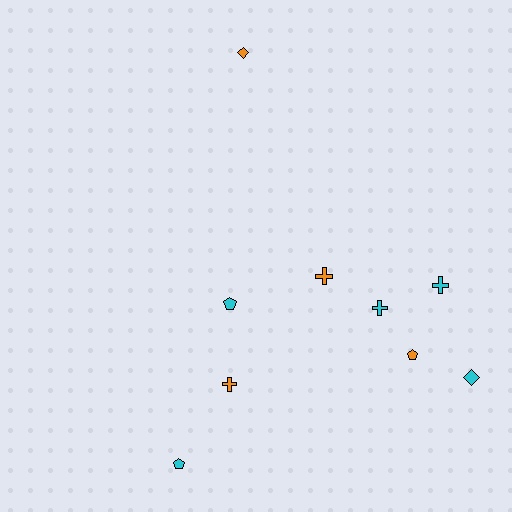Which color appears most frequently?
Cyan, with 5 objects.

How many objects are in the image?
There are 9 objects.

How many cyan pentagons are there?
There are 2 cyan pentagons.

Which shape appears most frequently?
Cross, with 4 objects.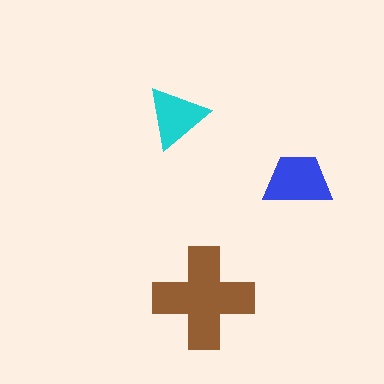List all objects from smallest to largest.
The cyan triangle, the blue trapezoid, the brown cross.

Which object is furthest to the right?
The blue trapezoid is rightmost.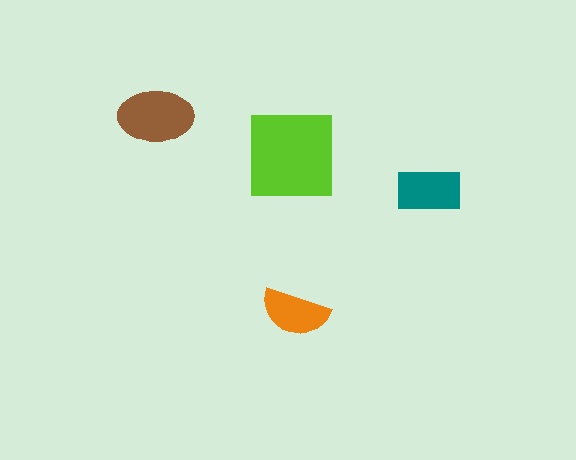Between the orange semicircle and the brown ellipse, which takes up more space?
The brown ellipse.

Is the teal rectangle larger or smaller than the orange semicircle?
Larger.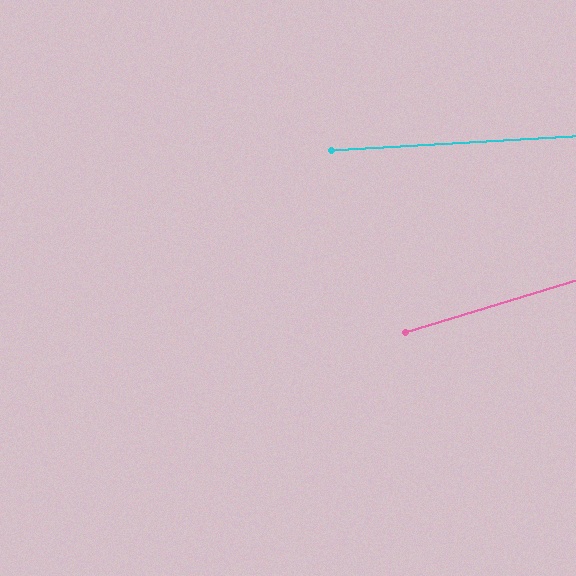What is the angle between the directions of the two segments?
Approximately 14 degrees.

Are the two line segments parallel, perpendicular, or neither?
Neither parallel nor perpendicular — they differ by about 14°.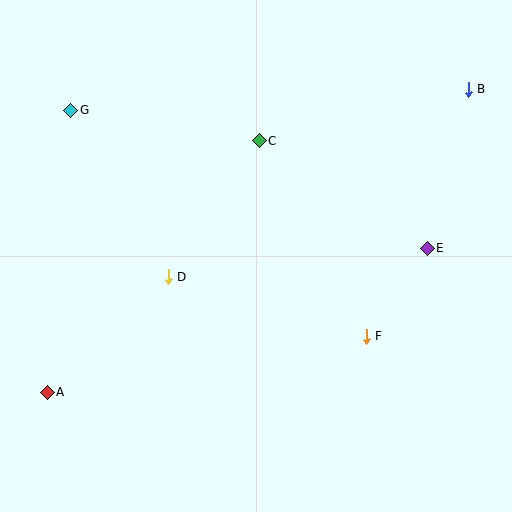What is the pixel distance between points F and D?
The distance between F and D is 207 pixels.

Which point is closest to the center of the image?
Point D at (168, 277) is closest to the center.